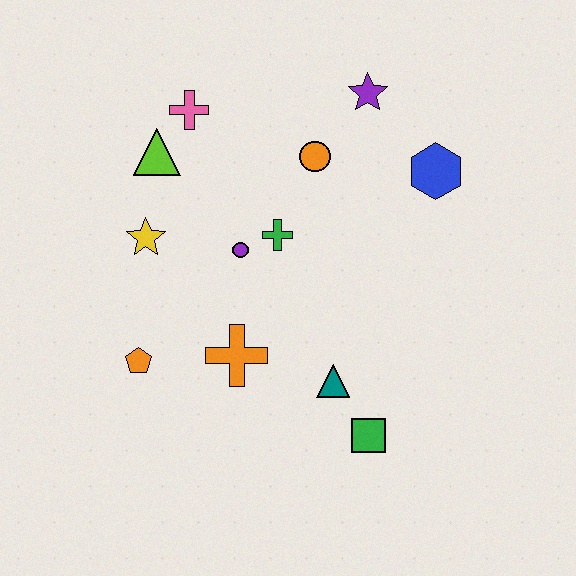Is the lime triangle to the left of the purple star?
Yes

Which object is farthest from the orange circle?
The green square is farthest from the orange circle.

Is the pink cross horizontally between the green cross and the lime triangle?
Yes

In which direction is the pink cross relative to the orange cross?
The pink cross is above the orange cross.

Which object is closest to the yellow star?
The lime triangle is closest to the yellow star.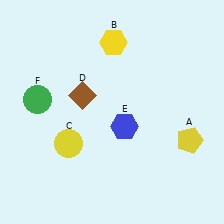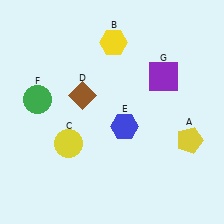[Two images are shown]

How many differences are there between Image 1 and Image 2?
There is 1 difference between the two images.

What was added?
A purple square (G) was added in Image 2.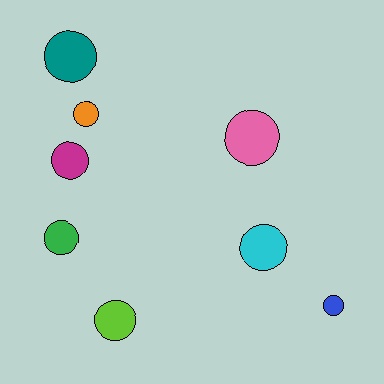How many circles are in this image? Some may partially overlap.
There are 8 circles.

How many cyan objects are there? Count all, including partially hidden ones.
There is 1 cyan object.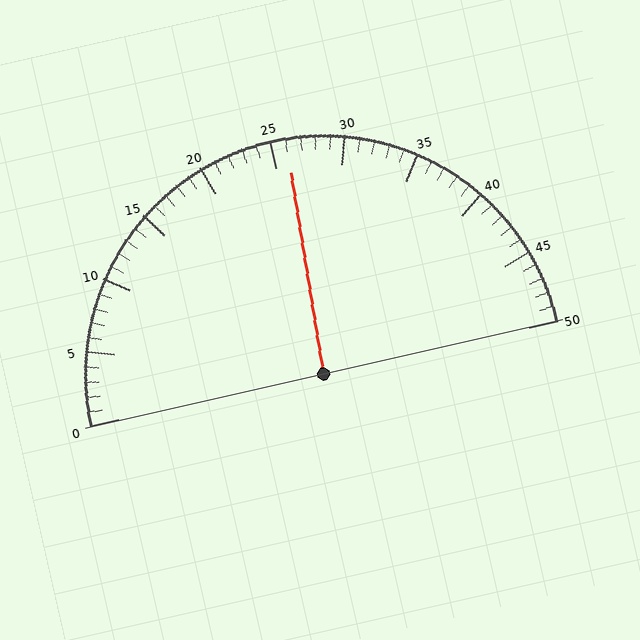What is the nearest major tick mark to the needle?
The nearest major tick mark is 25.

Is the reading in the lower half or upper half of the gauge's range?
The reading is in the upper half of the range (0 to 50).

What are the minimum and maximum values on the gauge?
The gauge ranges from 0 to 50.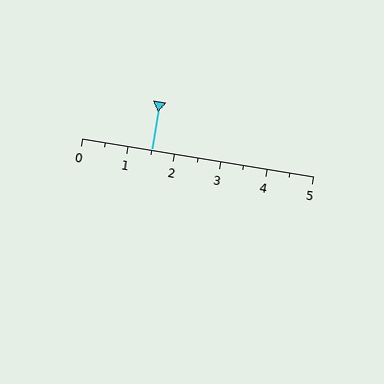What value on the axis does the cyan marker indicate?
The marker indicates approximately 1.5.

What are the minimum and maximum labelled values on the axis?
The axis runs from 0 to 5.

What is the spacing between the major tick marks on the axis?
The major ticks are spaced 1 apart.